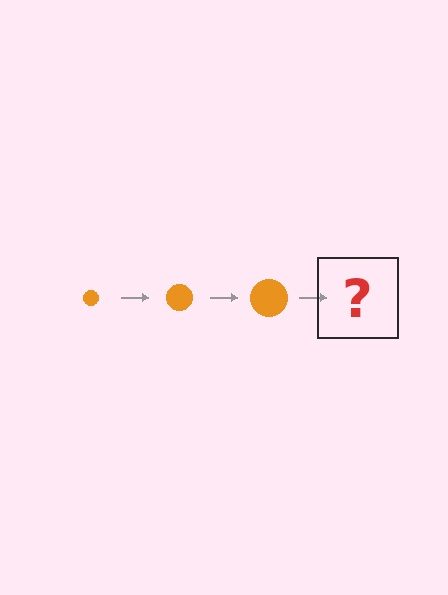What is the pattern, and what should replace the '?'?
The pattern is that the circle gets progressively larger each step. The '?' should be an orange circle, larger than the previous one.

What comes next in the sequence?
The next element should be an orange circle, larger than the previous one.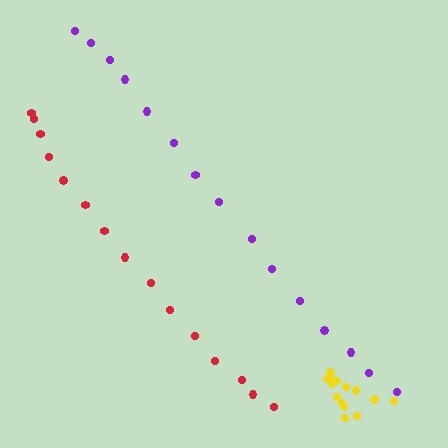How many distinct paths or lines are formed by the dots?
There are 3 distinct paths.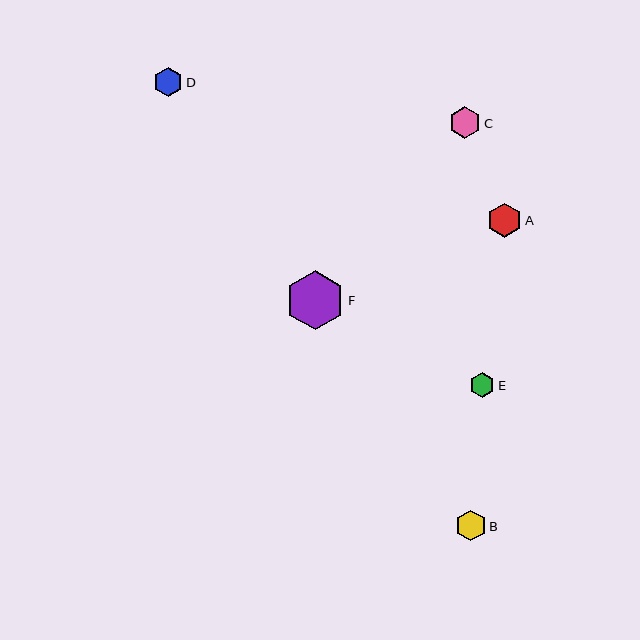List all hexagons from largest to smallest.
From largest to smallest: F, A, C, B, D, E.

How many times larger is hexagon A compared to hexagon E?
Hexagon A is approximately 1.4 times the size of hexagon E.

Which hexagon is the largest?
Hexagon F is the largest with a size of approximately 59 pixels.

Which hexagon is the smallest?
Hexagon E is the smallest with a size of approximately 24 pixels.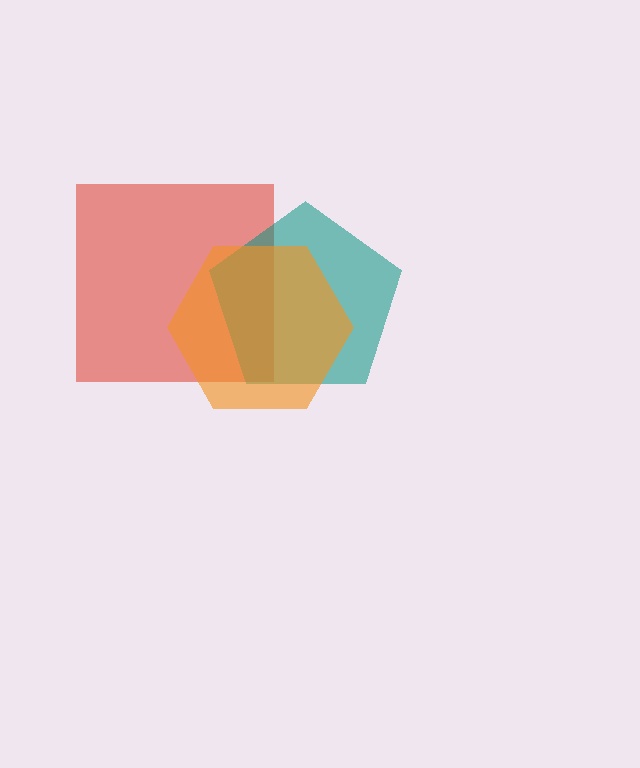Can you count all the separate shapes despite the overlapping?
Yes, there are 3 separate shapes.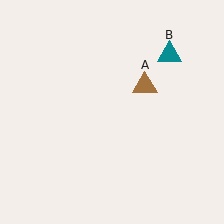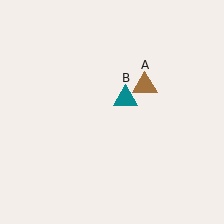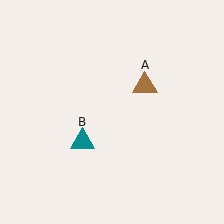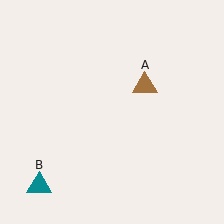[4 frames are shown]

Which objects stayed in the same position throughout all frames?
Brown triangle (object A) remained stationary.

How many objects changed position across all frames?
1 object changed position: teal triangle (object B).